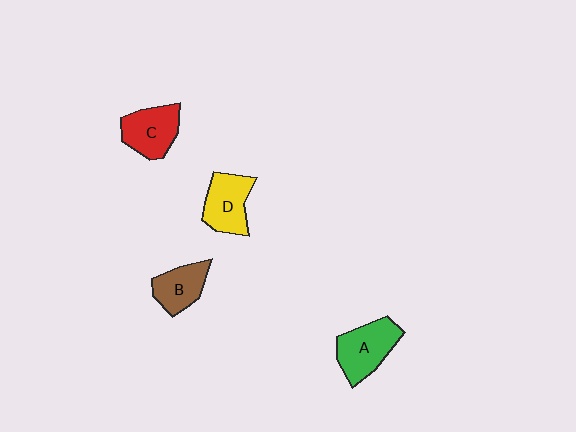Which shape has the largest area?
Shape A (green).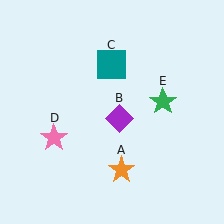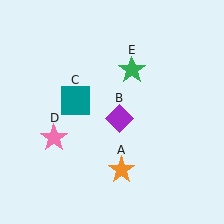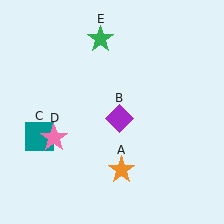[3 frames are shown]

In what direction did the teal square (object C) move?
The teal square (object C) moved down and to the left.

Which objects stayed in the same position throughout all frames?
Orange star (object A) and purple diamond (object B) and pink star (object D) remained stationary.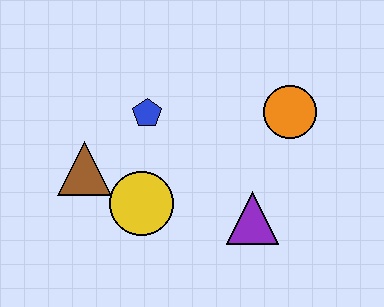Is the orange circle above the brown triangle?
Yes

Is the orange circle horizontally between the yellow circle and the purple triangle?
No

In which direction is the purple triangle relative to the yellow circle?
The purple triangle is to the right of the yellow circle.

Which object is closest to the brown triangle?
The yellow circle is closest to the brown triangle.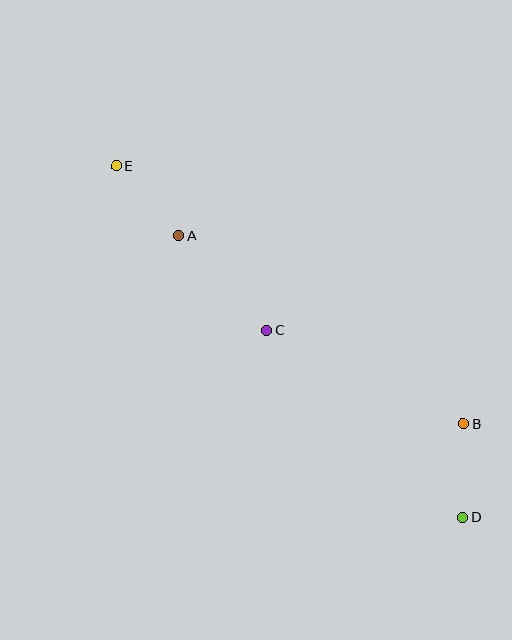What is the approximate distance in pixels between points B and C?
The distance between B and C is approximately 218 pixels.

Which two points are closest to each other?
Points A and E are closest to each other.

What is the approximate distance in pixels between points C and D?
The distance between C and D is approximately 271 pixels.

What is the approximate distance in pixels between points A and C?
The distance between A and C is approximately 130 pixels.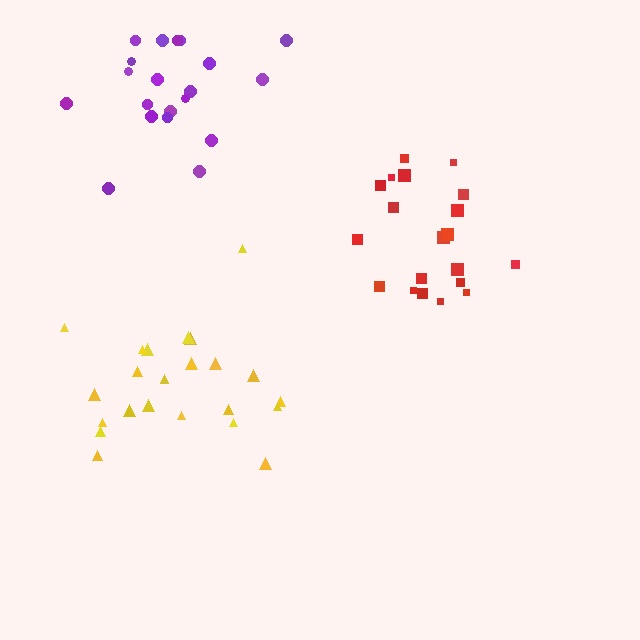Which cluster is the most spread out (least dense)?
Purple.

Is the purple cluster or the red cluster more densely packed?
Red.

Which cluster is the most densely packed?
Red.